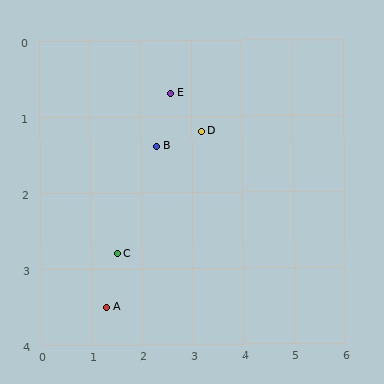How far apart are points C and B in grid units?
Points C and B are about 1.6 grid units apart.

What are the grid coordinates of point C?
Point C is at approximately (1.5, 2.8).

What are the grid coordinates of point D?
Point D is at approximately (3.2, 1.2).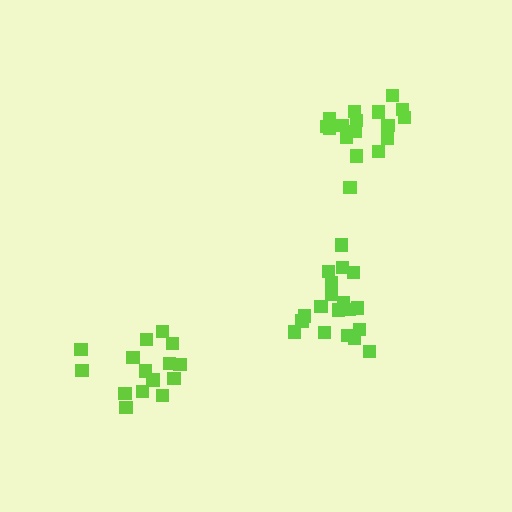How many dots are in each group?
Group 1: 19 dots, Group 2: 18 dots, Group 3: 15 dots (52 total).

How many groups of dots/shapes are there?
There are 3 groups.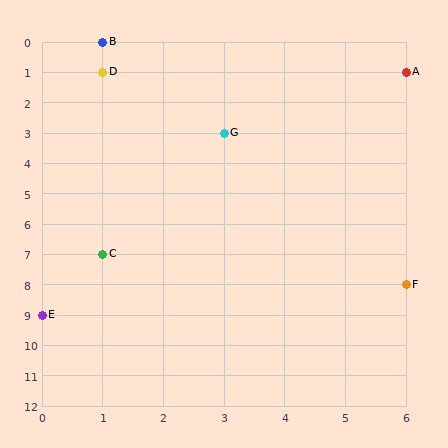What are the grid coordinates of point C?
Point C is at grid coordinates (1, 7).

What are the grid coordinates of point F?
Point F is at grid coordinates (6, 8).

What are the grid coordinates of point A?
Point A is at grid coordinates (6, 1).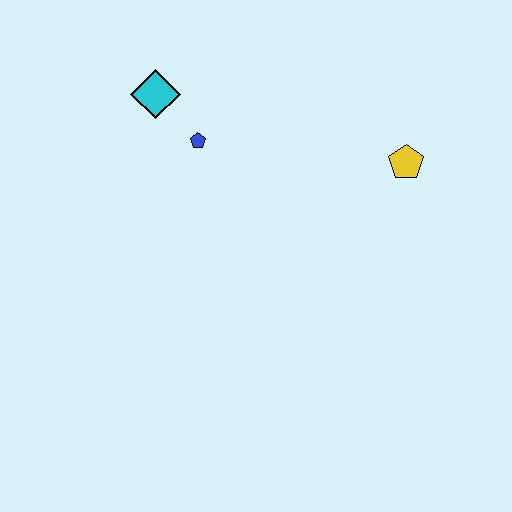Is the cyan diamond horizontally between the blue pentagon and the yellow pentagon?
No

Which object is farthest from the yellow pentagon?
The cyan diamond is farthest from the yellow pentagon.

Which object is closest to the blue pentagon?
The cyan diamond is closest to the blue pentagon.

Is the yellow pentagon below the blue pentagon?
Yes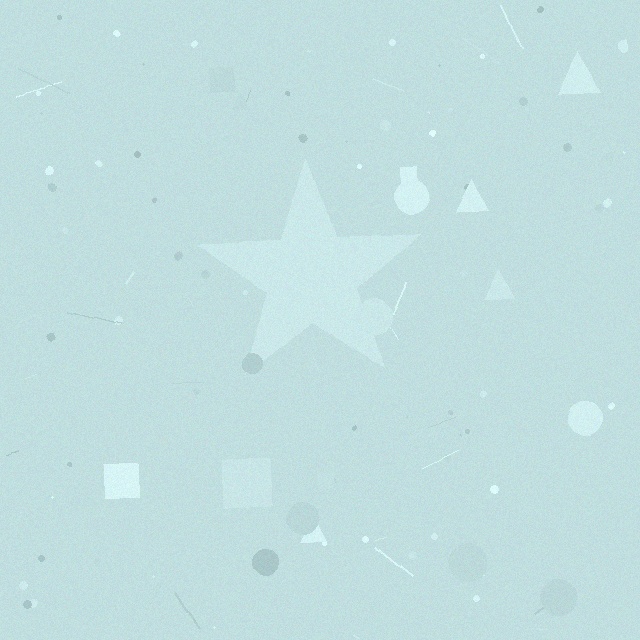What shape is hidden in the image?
A star is hidden in the image.